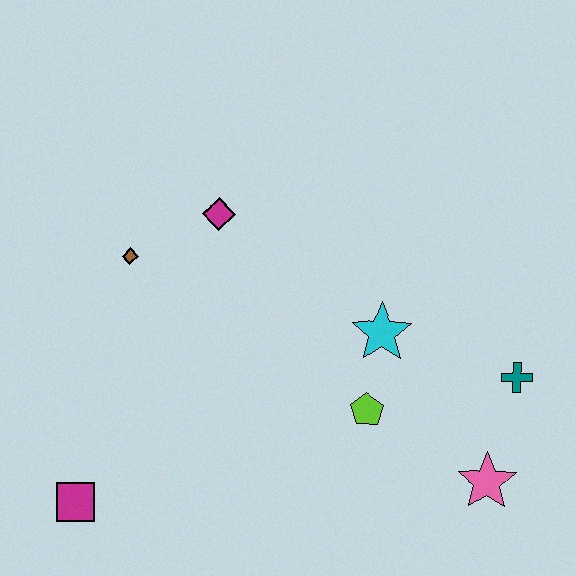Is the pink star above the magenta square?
Yes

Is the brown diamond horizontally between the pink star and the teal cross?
No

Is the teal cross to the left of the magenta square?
No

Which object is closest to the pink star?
The teal cross is closest to the pink star.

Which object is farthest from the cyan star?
The magenta square is farthest from the cyan star.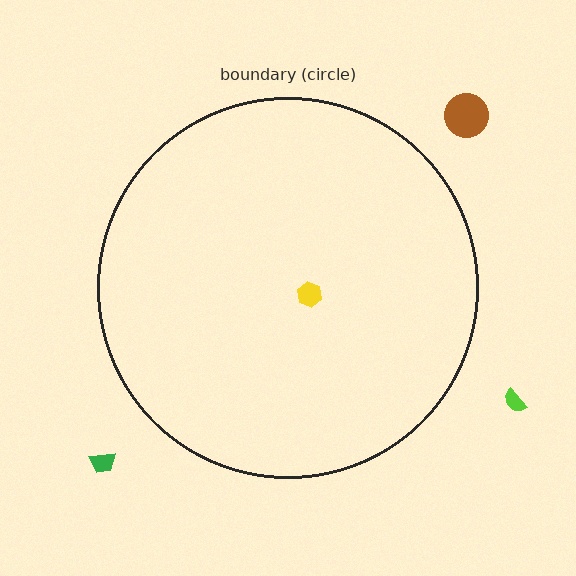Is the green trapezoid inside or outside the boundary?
Outside.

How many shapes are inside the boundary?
1 inside, 3 outside.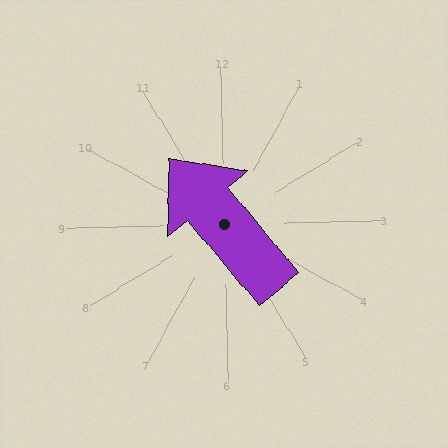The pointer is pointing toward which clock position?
Roughly 11 o'clock.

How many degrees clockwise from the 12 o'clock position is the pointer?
Approximately 321 degrees.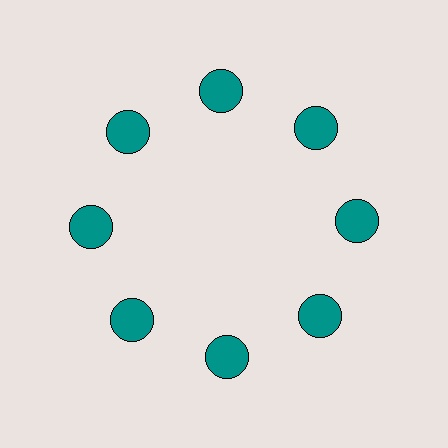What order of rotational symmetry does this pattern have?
This pattern has 8-fold rotational symmetry.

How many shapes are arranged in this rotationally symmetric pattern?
There are 8 shapes, arranged in 8 groups of 1.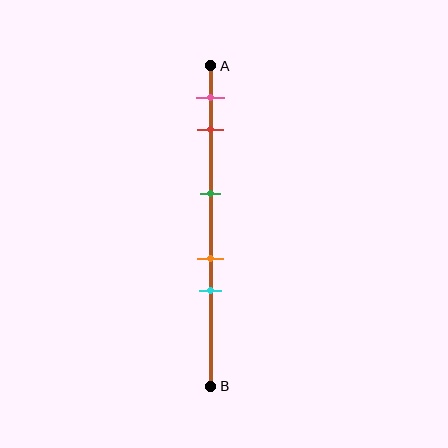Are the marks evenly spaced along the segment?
No, the marks are not evenly spaced.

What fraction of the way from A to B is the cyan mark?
The cyan mark is approximately 70% (0.7) of the way from A to B.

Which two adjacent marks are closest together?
The orange and cyan marks are the closest adjacent pair.